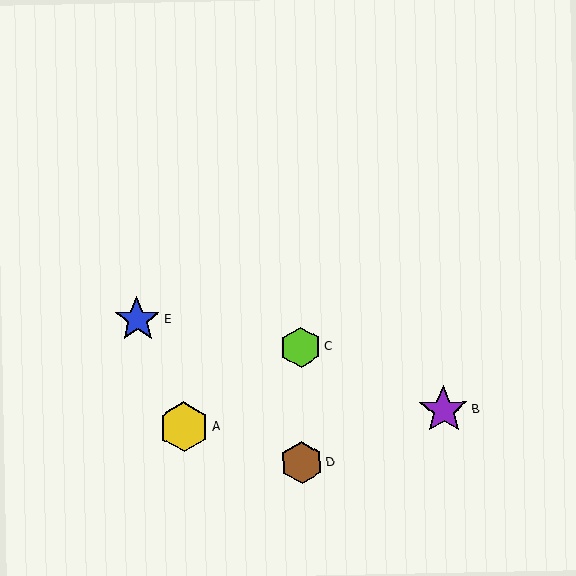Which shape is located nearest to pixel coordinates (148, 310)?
The blue star (labeled E) at (137, 320) is nearest to that location.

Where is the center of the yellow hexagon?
The center of the yellow hexagon is at (184, 427).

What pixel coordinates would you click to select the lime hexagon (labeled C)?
Click at (301, 347) to select the lime hexagon C.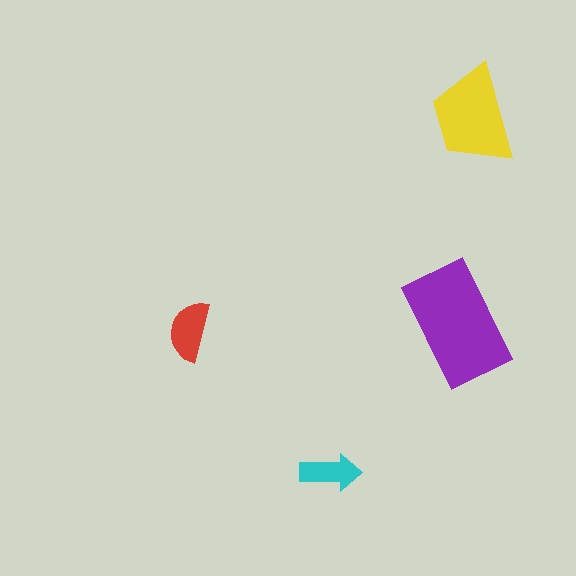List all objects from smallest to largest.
The cyan arrow, the red semicircle, the yellow trapezoid, the purple rectangle.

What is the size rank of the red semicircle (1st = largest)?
3rd.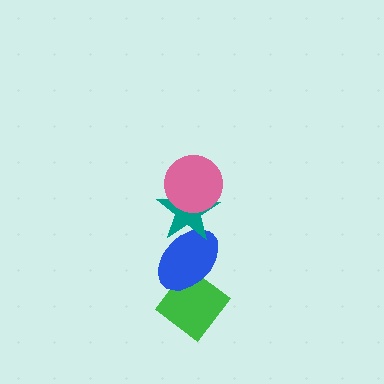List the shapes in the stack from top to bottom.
From top to bottom: the pink circle, the teal star, the blue ellipse, the green diamond.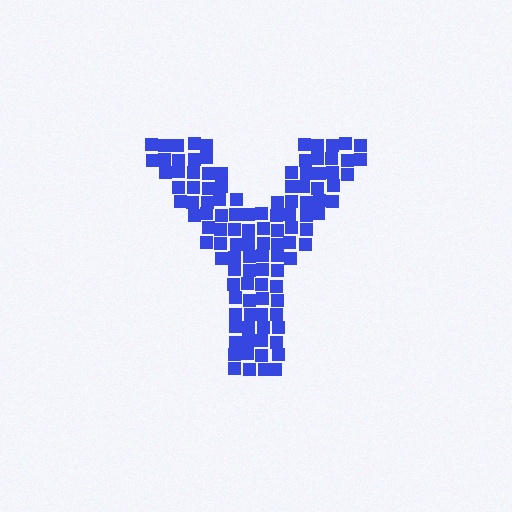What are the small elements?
The small elements are squares.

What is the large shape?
The large shape is the letter Y.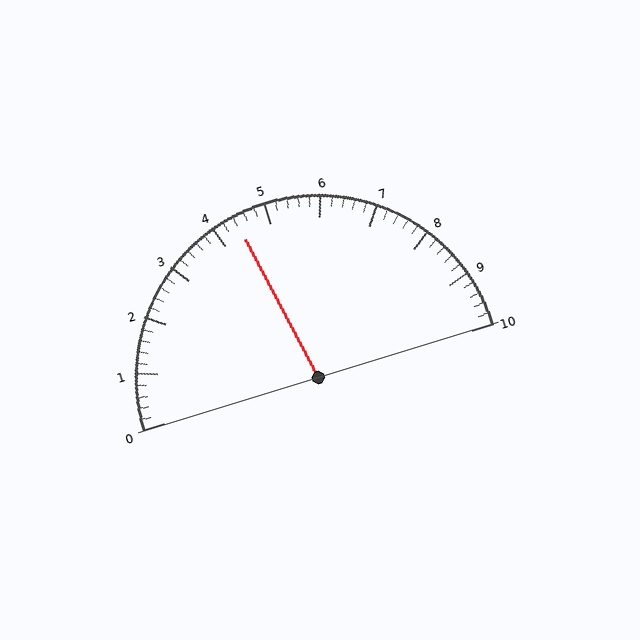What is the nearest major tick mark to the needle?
The nearest major tick mark is 4.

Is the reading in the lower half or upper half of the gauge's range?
The reading is in the lower half of the range (0 to 10).